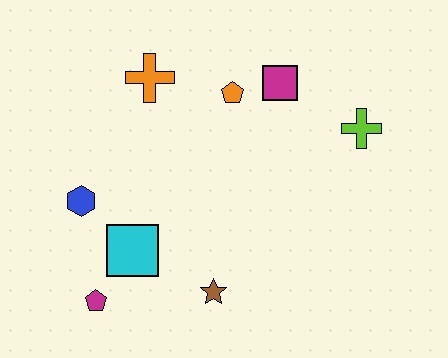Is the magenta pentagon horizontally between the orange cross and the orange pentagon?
No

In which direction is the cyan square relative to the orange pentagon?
The cyan square is below the orange pentagon.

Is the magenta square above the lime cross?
Yes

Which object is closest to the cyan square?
The magenta pentagon is closest to the cyan square.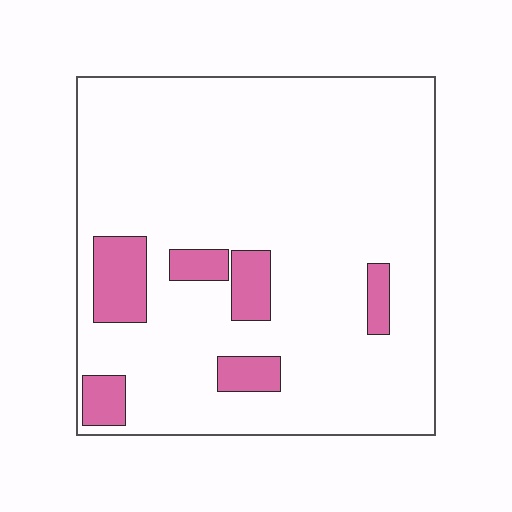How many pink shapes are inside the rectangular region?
6.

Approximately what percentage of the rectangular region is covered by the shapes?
Approximately 10%.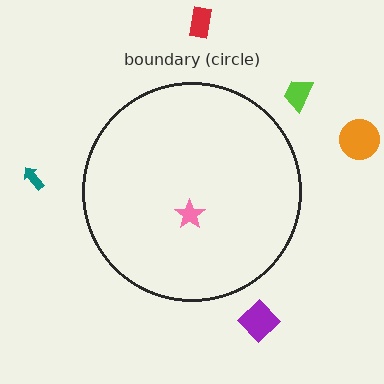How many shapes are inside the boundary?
1 inside, 5 outside.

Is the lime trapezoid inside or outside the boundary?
Outside.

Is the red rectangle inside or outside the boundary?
Outside.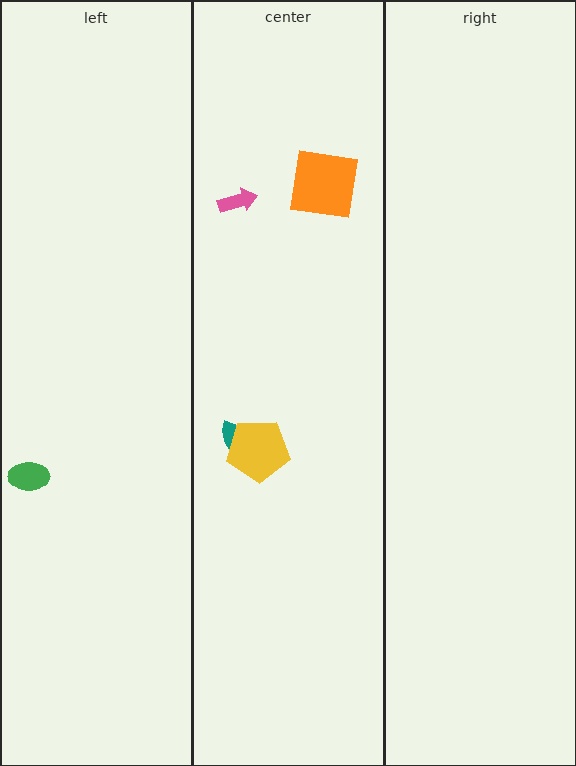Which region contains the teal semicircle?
The center region.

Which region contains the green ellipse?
The left region.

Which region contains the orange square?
The center region.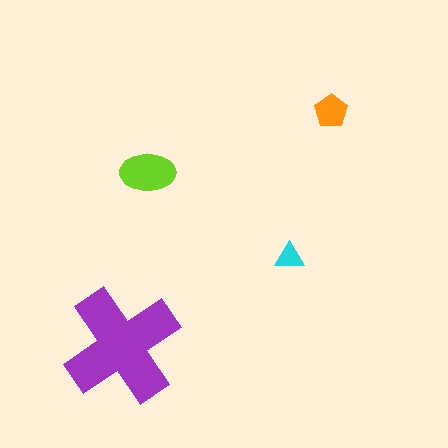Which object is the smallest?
The cyan triangle.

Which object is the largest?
The purple cross.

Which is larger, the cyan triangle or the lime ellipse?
The lime ellipse.